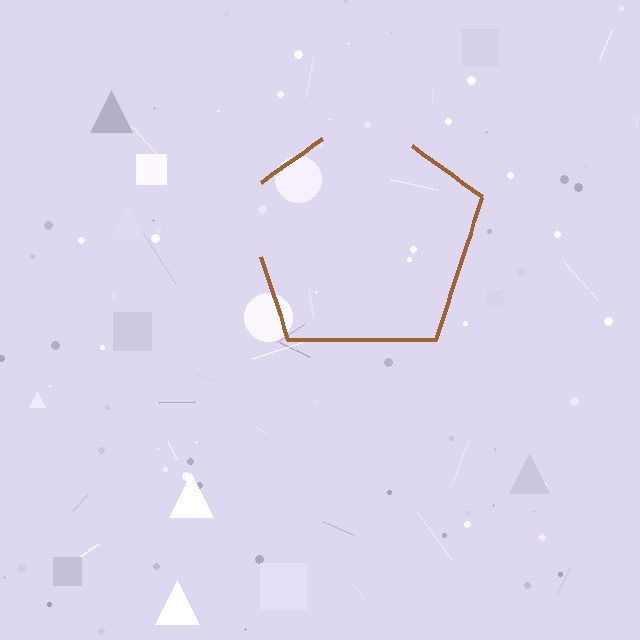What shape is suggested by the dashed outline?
The dashed outline suggests a pentagon.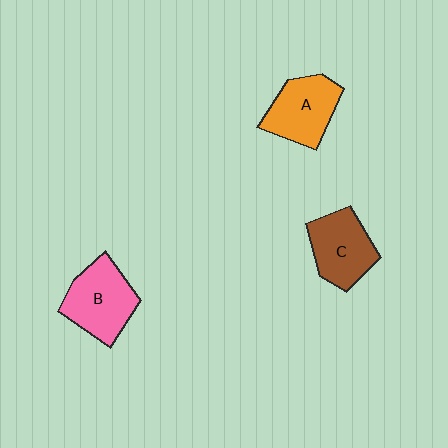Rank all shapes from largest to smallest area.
From largest to smallest: B (pink), A (orange), C (brown).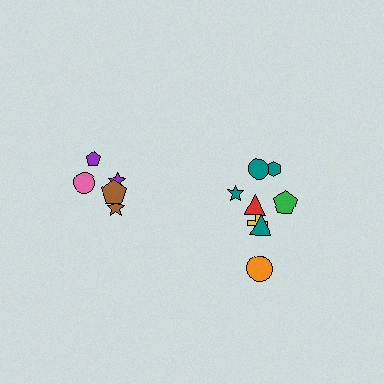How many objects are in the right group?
There are 8 objects.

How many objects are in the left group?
There are 5 objects.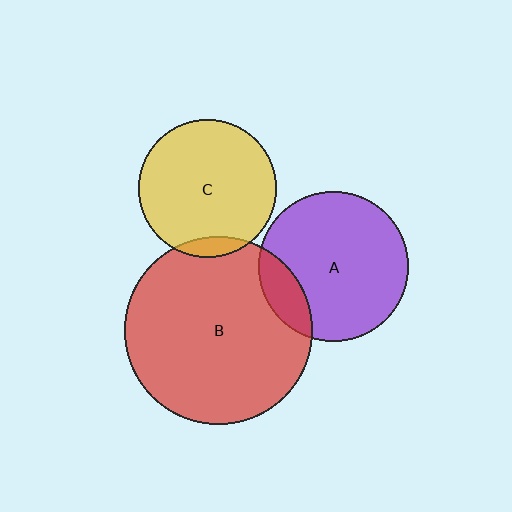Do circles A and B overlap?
Yes.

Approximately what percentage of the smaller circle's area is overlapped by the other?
Approximately 15%.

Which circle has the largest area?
Circle B (red).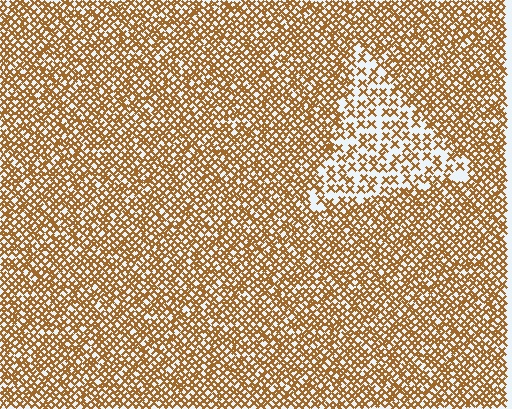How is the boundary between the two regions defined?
The boundary is defined by a change in element density (approximately 2.1x ratio). All elements are the same color, size, and shape.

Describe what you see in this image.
The image contains small brown elements arranged at two different densities. A triangle-shaped region is visible where the elements are less densely packed than the surrounding area.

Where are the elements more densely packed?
The elements are more densely packed outside the triangle boundary.